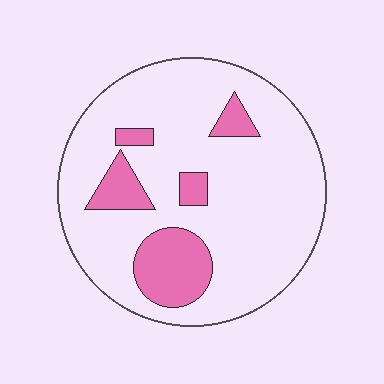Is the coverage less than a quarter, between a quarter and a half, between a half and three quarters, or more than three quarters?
Less than a quarter.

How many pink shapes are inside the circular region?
5.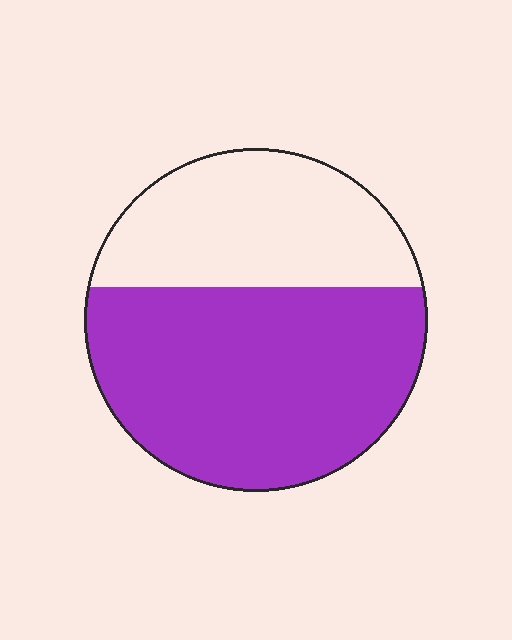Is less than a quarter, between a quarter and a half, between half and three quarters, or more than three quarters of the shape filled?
Between half and three quarters.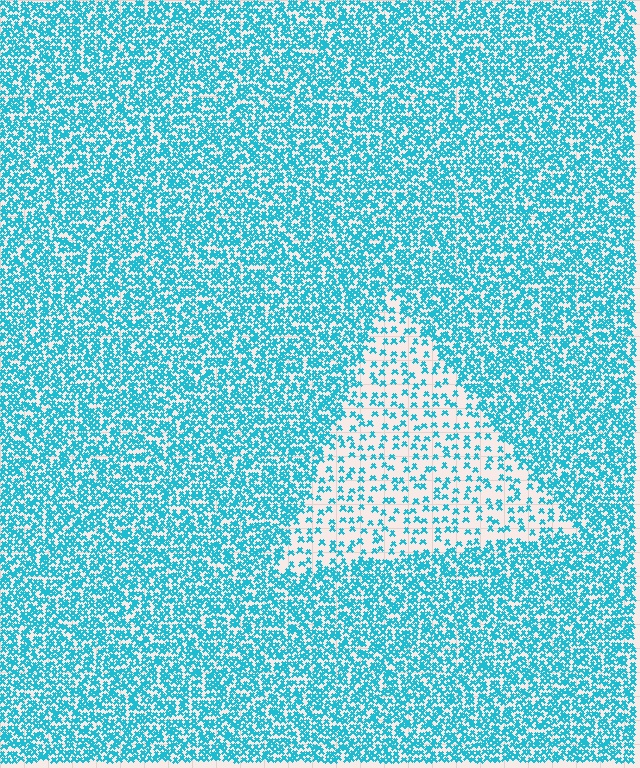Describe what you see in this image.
The image contains small cyan elements arranged at two different densities. A triangle-shaped region is visible where the elements are less densely packed than the surrounding area.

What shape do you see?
I see a triangle.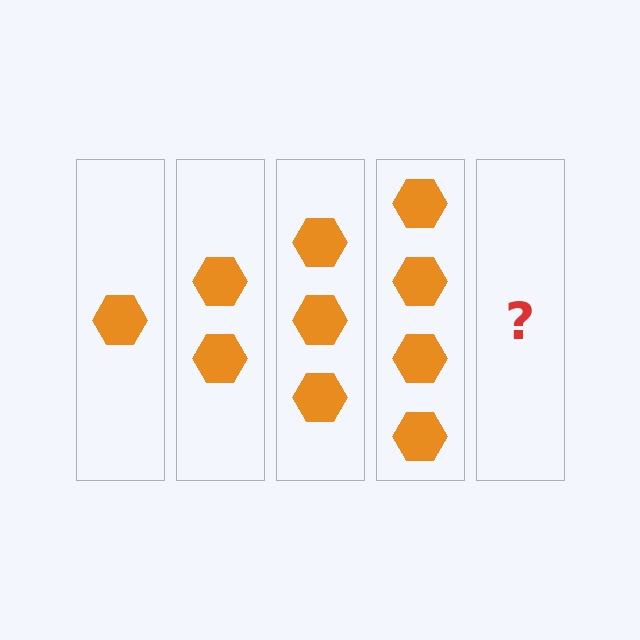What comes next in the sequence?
The next element should be 5 hexagons.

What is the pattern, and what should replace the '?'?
The pattern is that each step adds one more hexagon. The '?' should be 5 hexagons.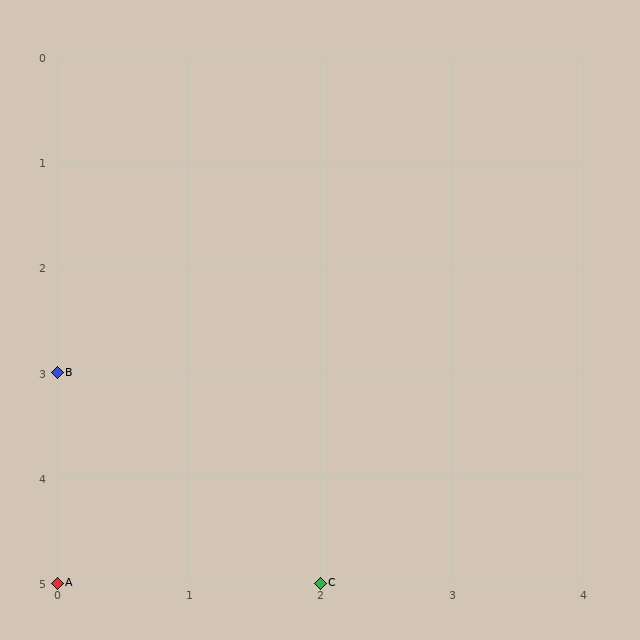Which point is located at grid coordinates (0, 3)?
Point B is at (0, 3).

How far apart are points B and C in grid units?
Points B and C are 2 columns and 2 rows apart (about 2.8 grid units diagonally).